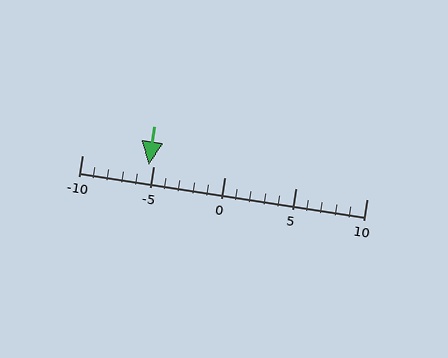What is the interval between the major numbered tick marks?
The major tick marks are spaced 5 units apart.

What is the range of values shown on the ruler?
The ruler shows values from -10 to 10.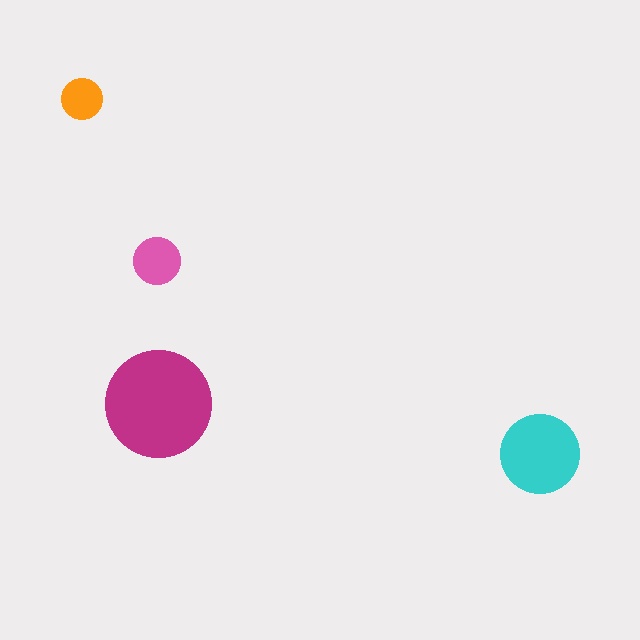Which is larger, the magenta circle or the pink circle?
The magenta one.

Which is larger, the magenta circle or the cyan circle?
The magenta one.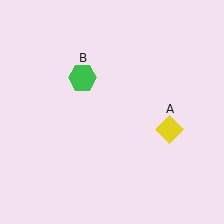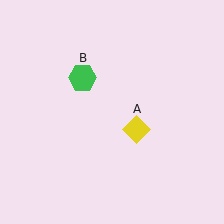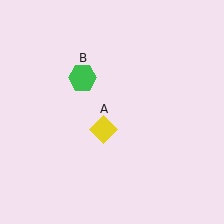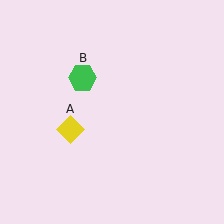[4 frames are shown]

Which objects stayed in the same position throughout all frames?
Green hexagon (object B) remained stationary.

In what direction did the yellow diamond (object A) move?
The yellow diamond (object A) moved left.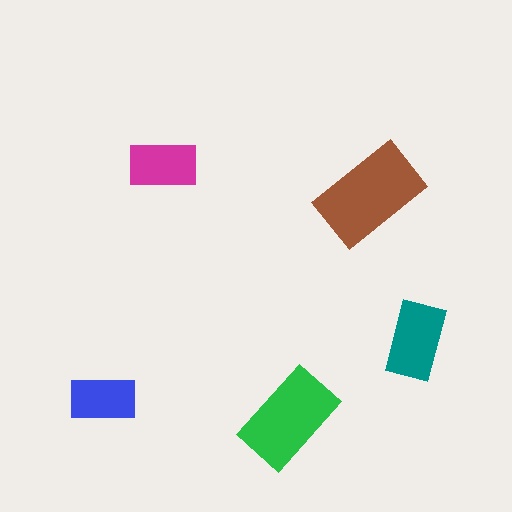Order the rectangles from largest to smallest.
the brown one, the green one, the teal one, the magenta one, the blue one.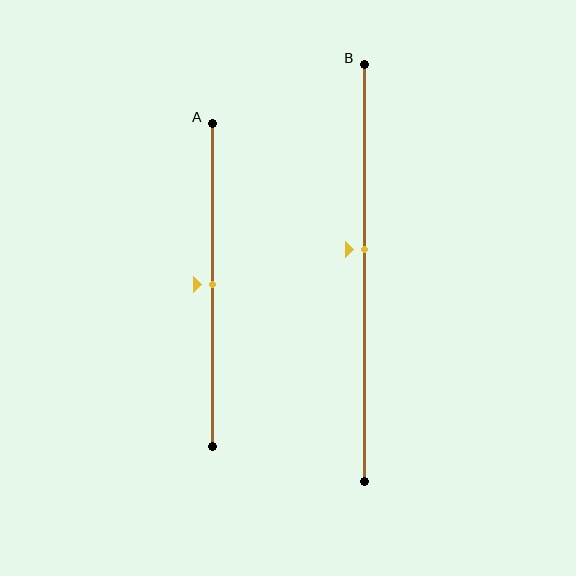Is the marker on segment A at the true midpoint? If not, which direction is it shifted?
Yes, the marker on segment A is at the true midpoint.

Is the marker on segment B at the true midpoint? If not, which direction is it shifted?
No, the marker on segment B is shifted upward by about 6% of the segment length.